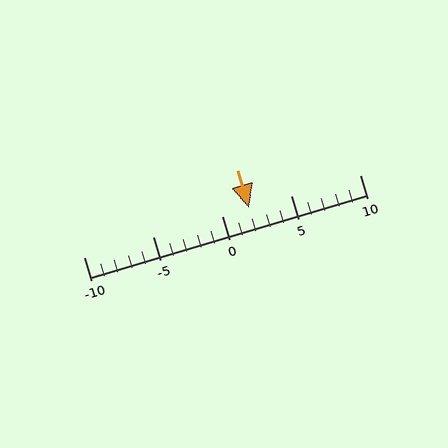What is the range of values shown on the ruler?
The ruler shows values from -10 to 10.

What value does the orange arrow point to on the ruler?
The orange arrow points to approximately 2.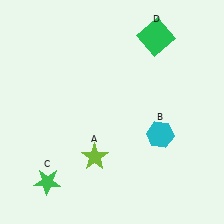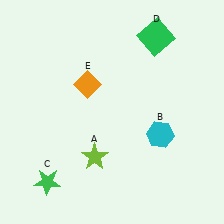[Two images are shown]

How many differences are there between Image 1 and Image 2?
There is 1 difference between the two images.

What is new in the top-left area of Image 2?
An orange diamond (E) was added in the top-left area of Image 2.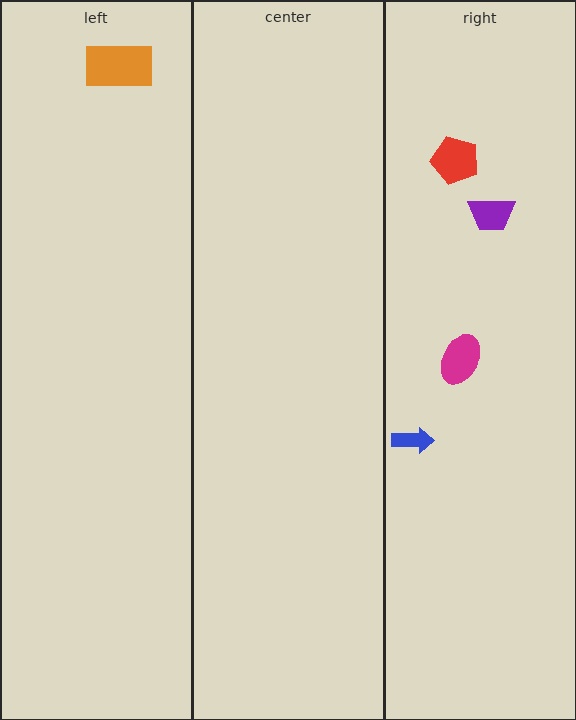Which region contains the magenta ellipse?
The right region.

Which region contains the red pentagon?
The right region.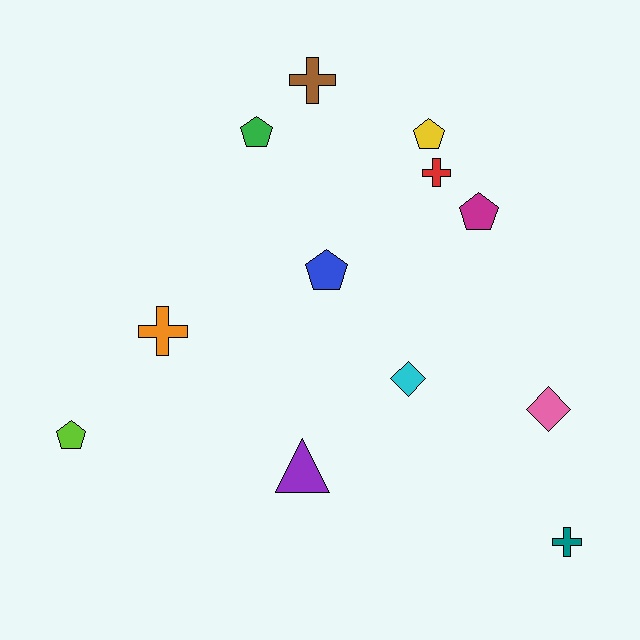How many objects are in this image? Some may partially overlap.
There are 12 objects.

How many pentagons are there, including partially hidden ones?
There are 5 pentagons.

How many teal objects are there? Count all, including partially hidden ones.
There is 1 teal object.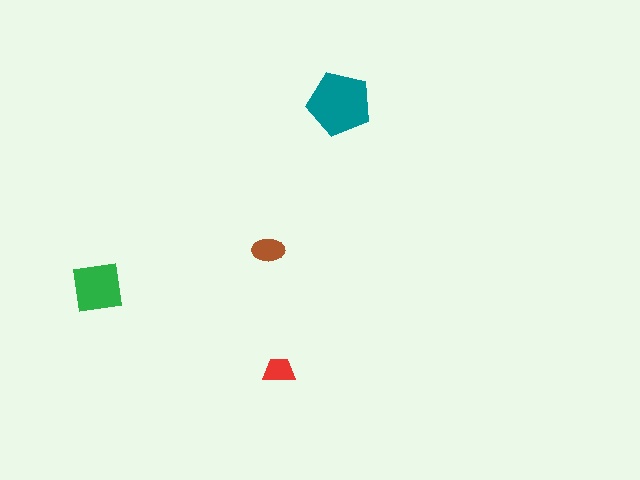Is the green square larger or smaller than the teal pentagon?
Smaller.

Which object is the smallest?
The red trapezoid.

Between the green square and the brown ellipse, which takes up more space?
The green square.